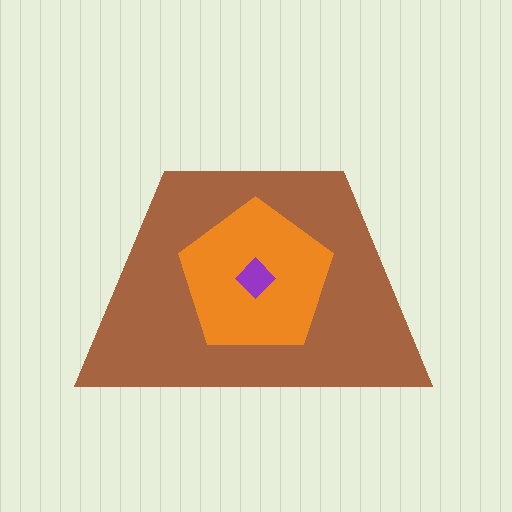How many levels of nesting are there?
3.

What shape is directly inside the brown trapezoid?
The orange pentagon.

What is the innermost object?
The purple diamond.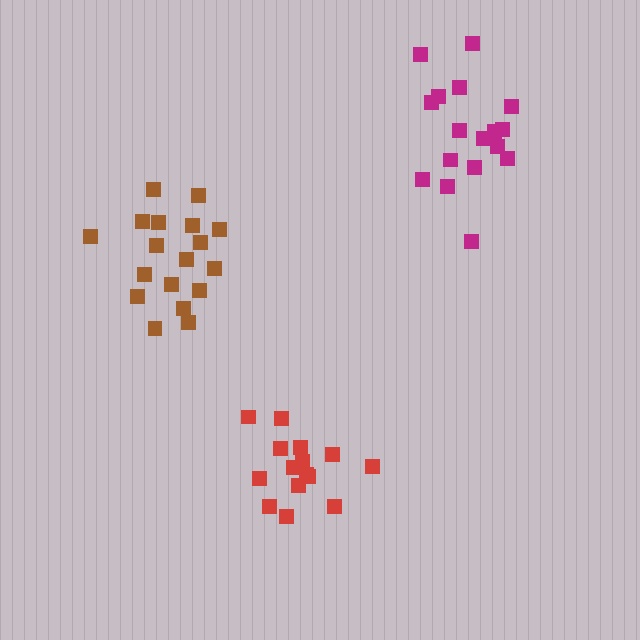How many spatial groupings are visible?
There are 3 spatial groupings.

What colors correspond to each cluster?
The clusters are colored: brown, red, magenta.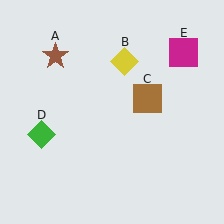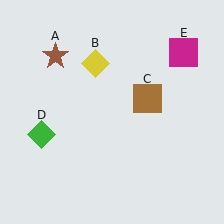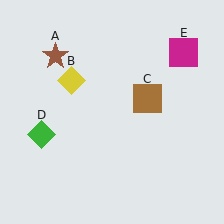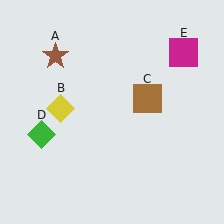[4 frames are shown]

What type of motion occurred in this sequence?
The yellow diamond (object B) rotated counterclockwise around the center of the scene.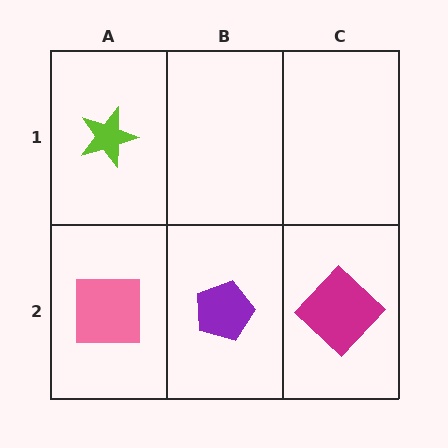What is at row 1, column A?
A lime star.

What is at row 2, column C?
A magenta diamond.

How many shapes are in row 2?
3 shapes.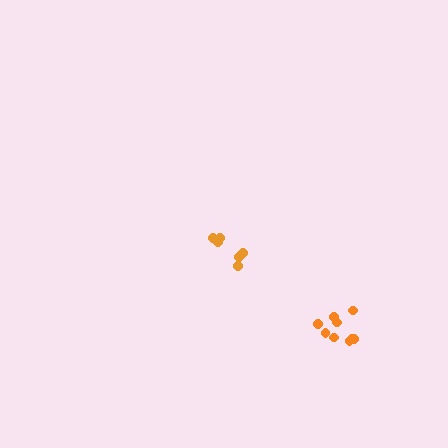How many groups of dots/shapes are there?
There are 2 groups.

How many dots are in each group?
Group 1: 9 dots, Group 2: 6 dots (15 total).